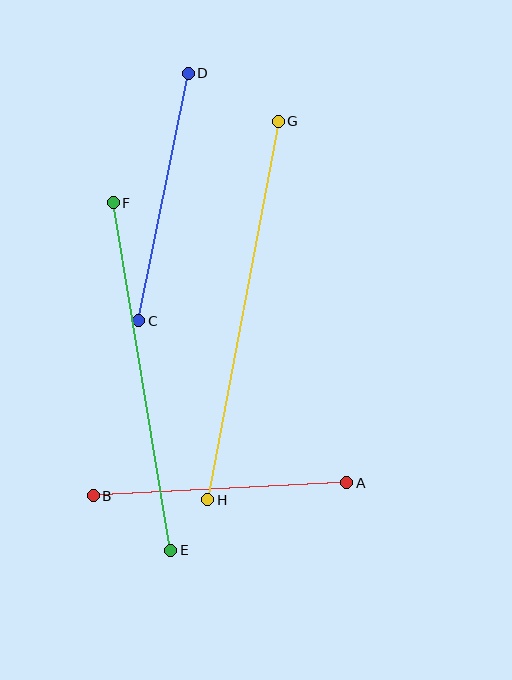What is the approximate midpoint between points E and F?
The midpoint is at approximately (142, 377) pixels.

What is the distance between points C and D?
The distance is approximately 253 pixels.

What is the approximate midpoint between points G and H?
The midpoint is at approximately (243, 310) pixels.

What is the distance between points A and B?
The distance is approximately 254 pixels.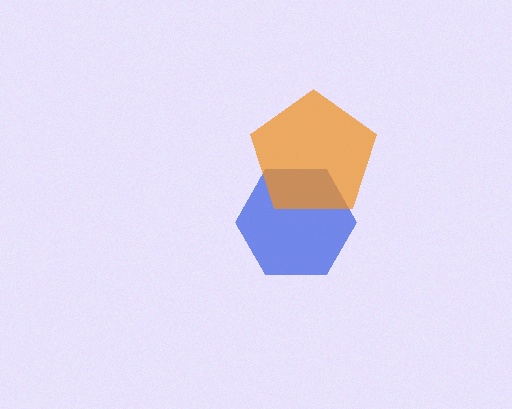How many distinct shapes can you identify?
There are 2 distinct shapes: a blue hexagon, an orange pentagon.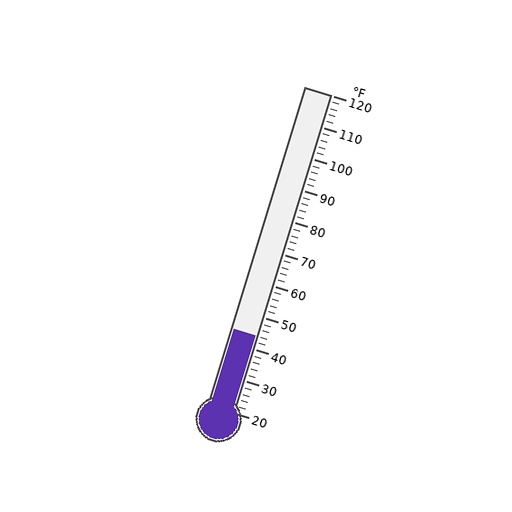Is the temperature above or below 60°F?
The temperature is below 60°F.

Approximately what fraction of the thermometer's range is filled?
The thermometer is filled to approximately 25% of its range.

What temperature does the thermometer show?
The thermometer shows approximately 44°F.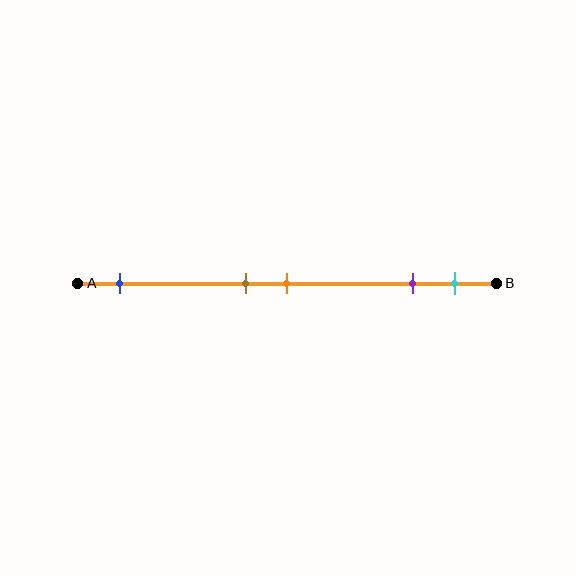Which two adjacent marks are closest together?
The brown and orange marks are the closest adjacent pair.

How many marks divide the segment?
There are 5 marks dividing the segment.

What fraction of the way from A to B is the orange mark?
The orange mark is approximately 50% (0.5) of the way from A to B.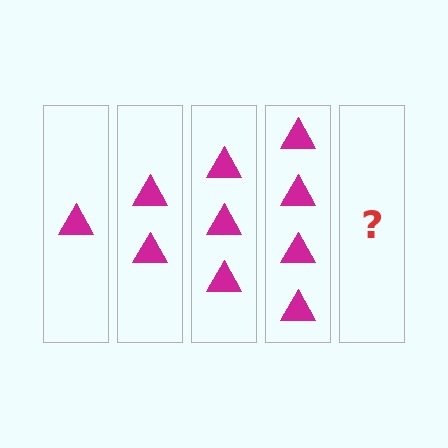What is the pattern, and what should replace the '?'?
The pattern is that each step adds one more triangle. The '?' should be 5 triangles.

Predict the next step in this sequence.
The next step is 5 triangles.